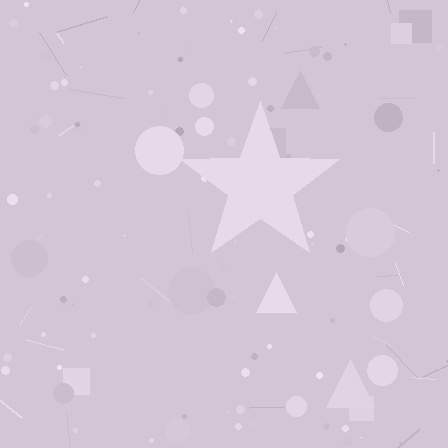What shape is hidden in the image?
A star is hidden in the image.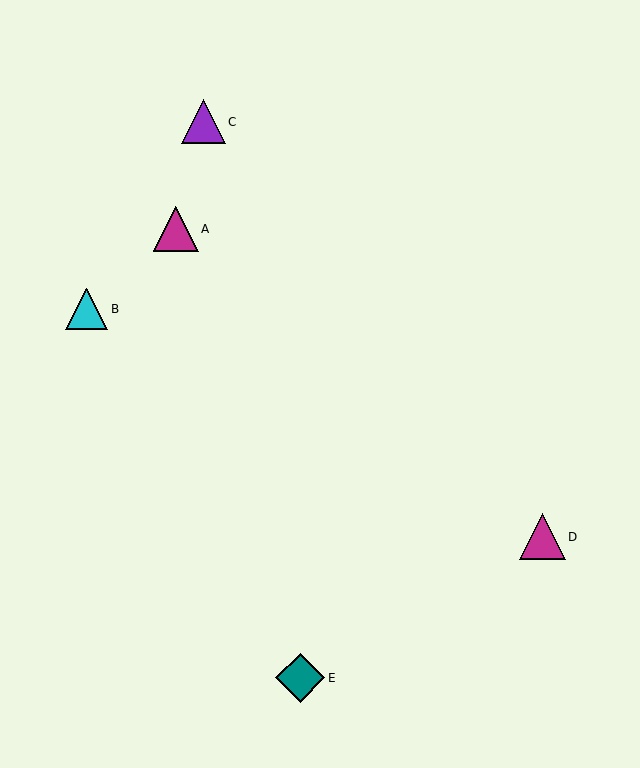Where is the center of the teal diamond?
The center of the teal diamond is at (300, 678).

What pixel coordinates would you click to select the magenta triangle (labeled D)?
Click at (543, 537) to select the magenta triangle D.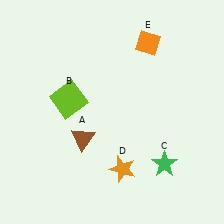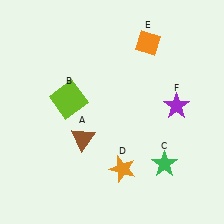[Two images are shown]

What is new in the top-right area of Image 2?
A purple star (F) was added in the top-right area of Image 2.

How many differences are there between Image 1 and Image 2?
There is 1 difference between the two images.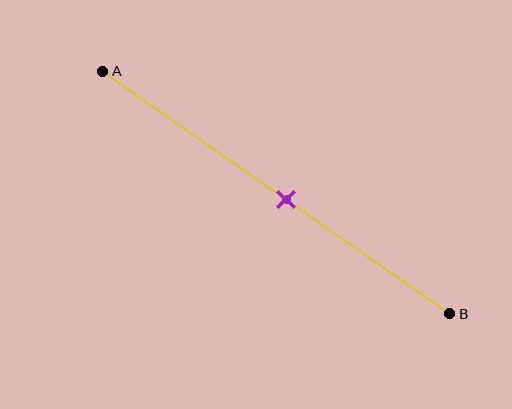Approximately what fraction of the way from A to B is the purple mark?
The purple mark is approximately 55% of the way from A to B.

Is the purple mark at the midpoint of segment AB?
Yes, the mark is approximately at the midpoint.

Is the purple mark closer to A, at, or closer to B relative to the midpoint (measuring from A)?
The purple mark is approximately at the midpoint of segment AB.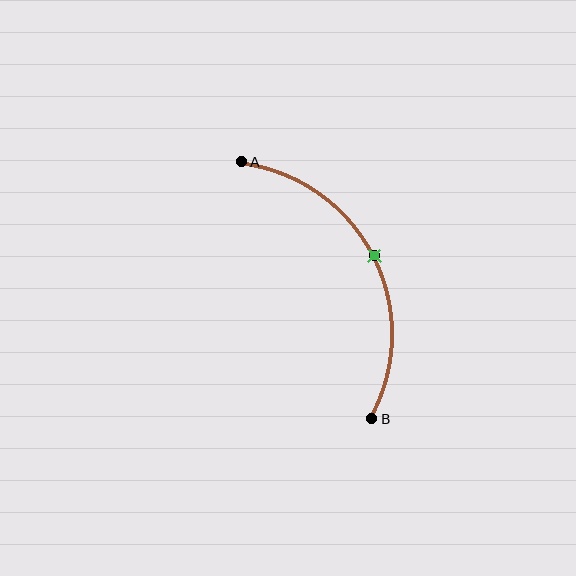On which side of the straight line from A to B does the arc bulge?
The arc bulges to the right of the straight line connecting A and B.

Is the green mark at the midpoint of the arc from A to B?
Yes. The green mark lies on the arc at equal arc-length from both A and B — it is the arc midpoint.